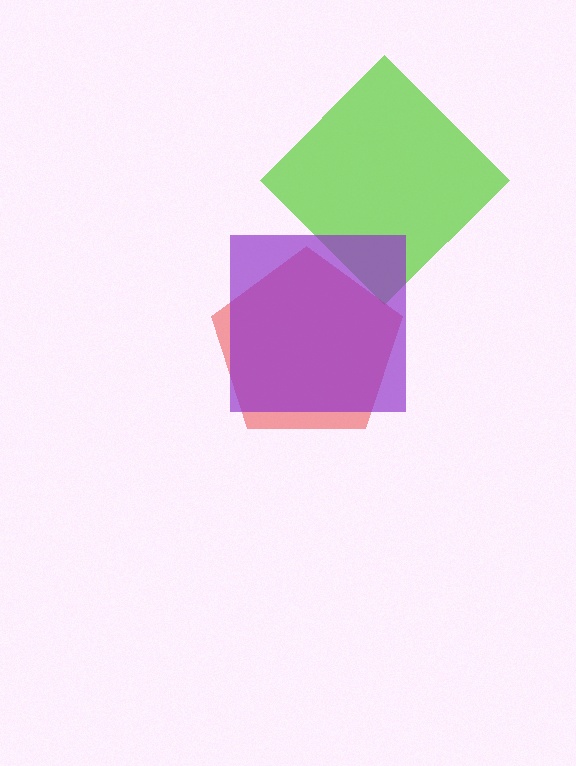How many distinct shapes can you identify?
There are 3 distinct shapes: a lime diamond, a red pentagon, a purple square.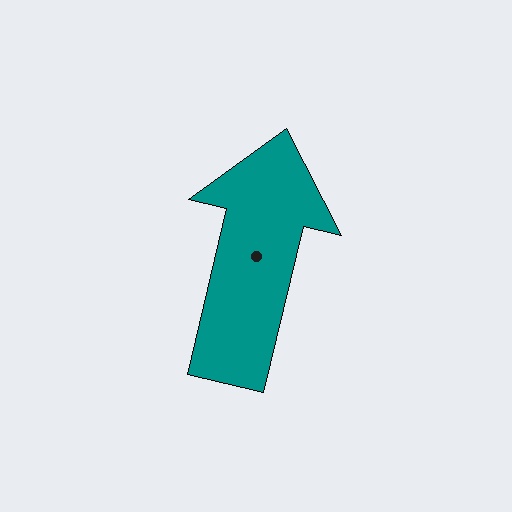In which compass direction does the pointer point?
North.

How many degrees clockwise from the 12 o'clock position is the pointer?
Approximately 13 degrees.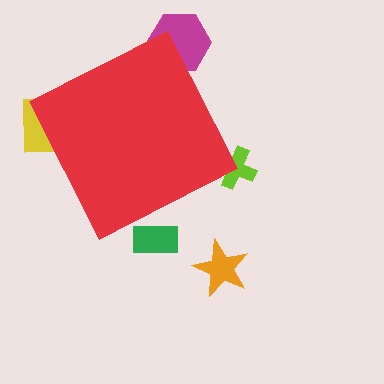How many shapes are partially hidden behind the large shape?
4 shapes are partially hidden.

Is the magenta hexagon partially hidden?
Yes, the magenta hexagon is partially hidden behind the red diamond.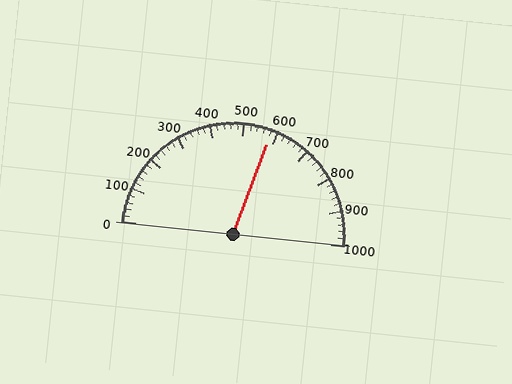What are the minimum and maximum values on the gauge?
The gauge ranges from 0 to 1000.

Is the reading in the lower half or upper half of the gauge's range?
The reading is in the upper half of the range (0 to 1000).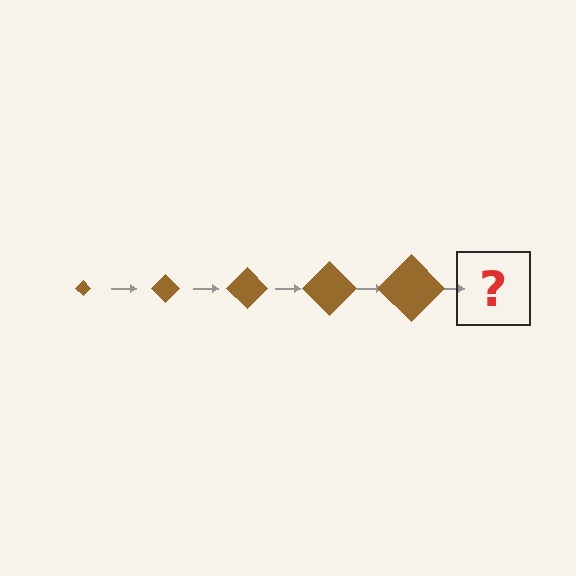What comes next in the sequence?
The next element should be a brown diamond, larger than the previous one.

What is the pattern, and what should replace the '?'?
The pattern is that the diamond gets progressively larger each step. The '?' should be a brown diamond, larger than the previous one.